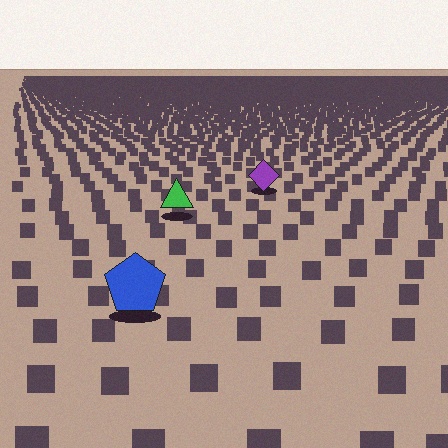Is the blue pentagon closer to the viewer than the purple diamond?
Yes. The blue pentagon is closer — you can tell from the texture gradient: the ground texture is coarser near it.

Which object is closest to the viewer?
The blue pentagon is closest. The texture marks near it are larger and more spread out.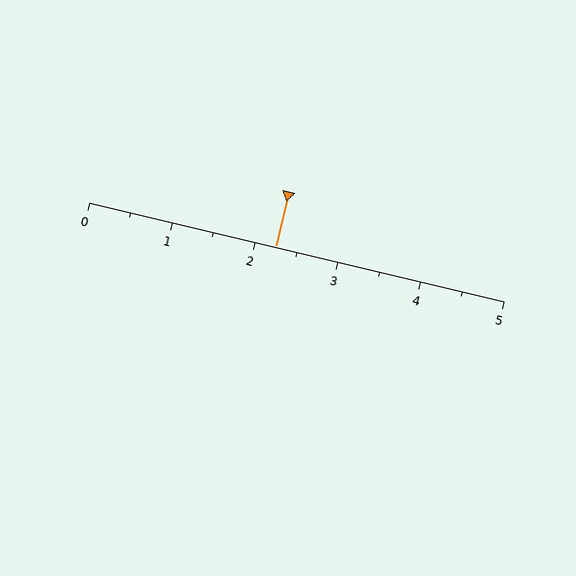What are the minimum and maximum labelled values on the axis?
The axis runs from 0 to 5.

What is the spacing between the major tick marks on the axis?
The major ticks are spaced 1 apart.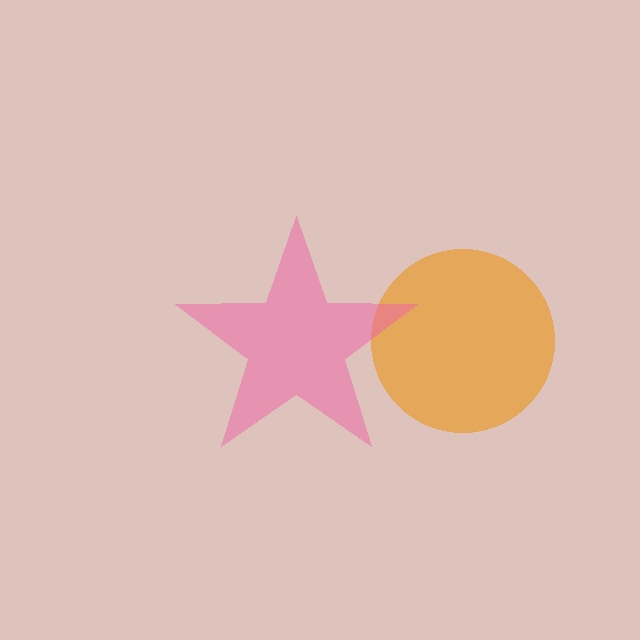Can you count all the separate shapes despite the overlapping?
Yes, there are 2 separate shapes.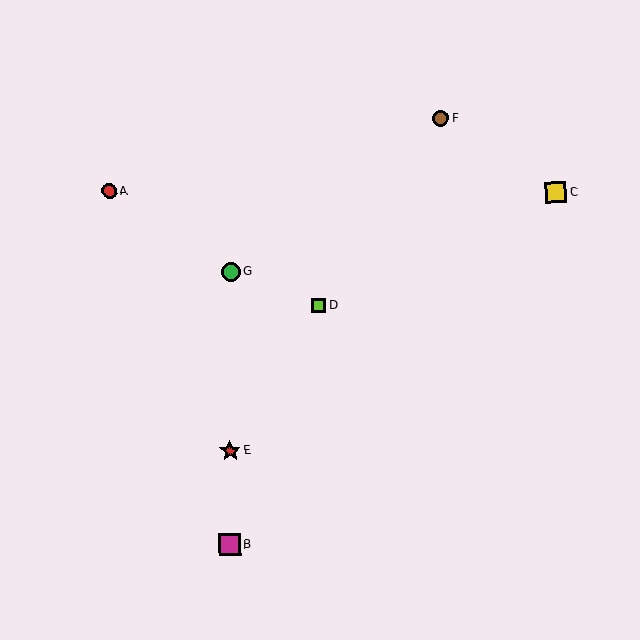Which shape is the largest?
The magenta square (labeled B) is the largest.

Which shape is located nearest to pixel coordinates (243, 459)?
The red star (labeled E) at (230, 451) is nearest to that location.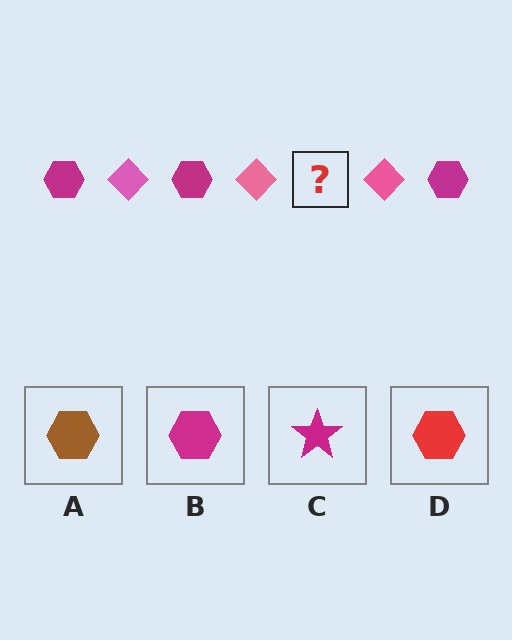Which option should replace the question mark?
Option B.